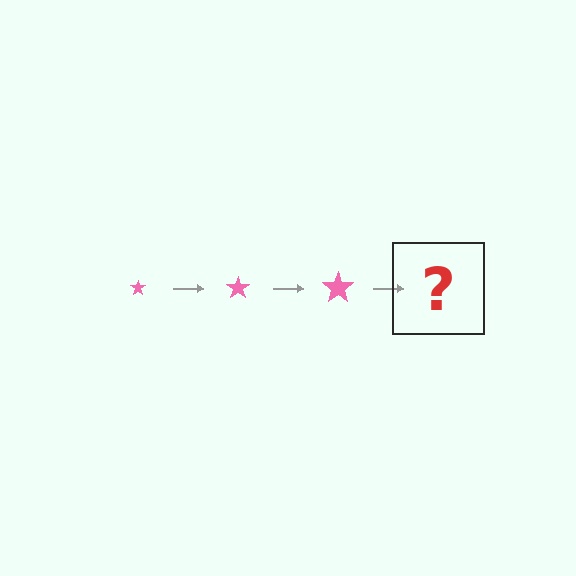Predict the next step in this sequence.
The next step is a pink star, larger than the previous one.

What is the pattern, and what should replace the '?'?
The pattern is that the star gets progressively larger each step. The '?' should be a pink star, larger than the previous one.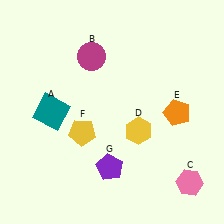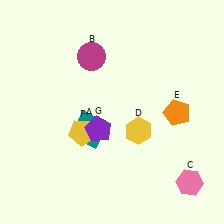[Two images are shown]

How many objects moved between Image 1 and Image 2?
2 objects moved between the two images.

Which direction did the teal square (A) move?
The teal square (A) moved right.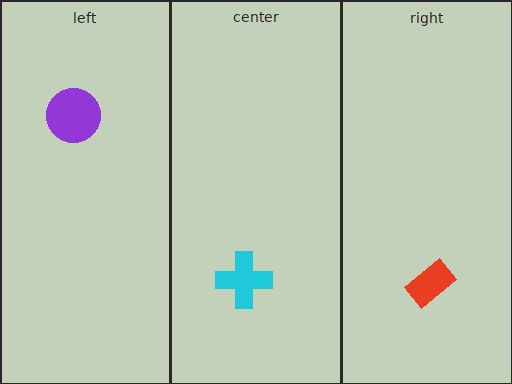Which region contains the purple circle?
The left region.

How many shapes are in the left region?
1.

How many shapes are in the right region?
1.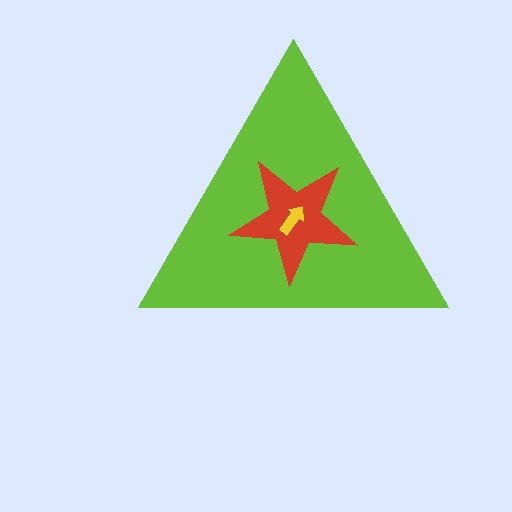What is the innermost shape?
The yellow arrow.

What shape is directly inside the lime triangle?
The red star.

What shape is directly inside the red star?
The yellow arrow.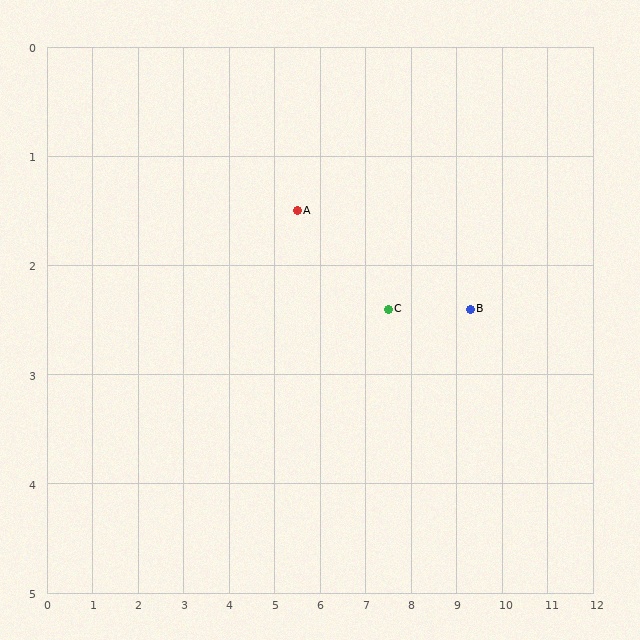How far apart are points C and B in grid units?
Points C and B are about 1.8 grid units apart.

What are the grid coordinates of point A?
Point A is at approximately (5.5, 1.5).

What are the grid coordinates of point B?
Point B is at approximately (9.3, 2.4).